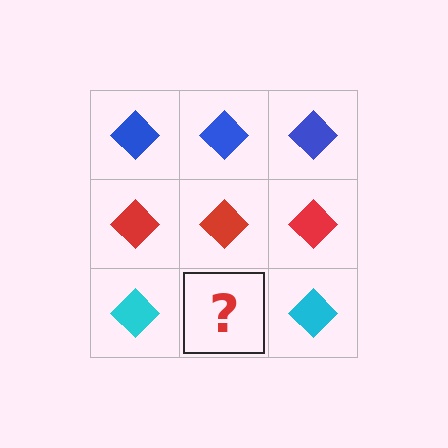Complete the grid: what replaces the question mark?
The question mark should be replaced with a cyan diamond.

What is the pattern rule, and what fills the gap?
The rule is that each row has a consistent color. The gap should be filled with a cyan diamond.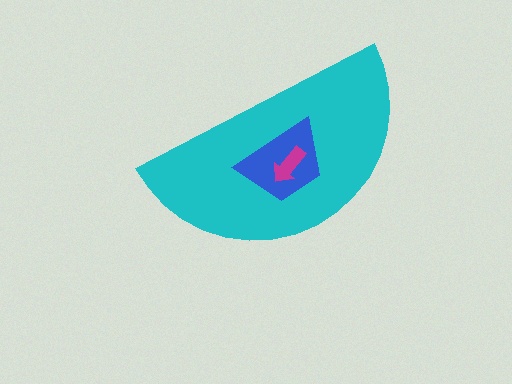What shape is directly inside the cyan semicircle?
The blue trapezoid.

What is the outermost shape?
The cyan semicircle.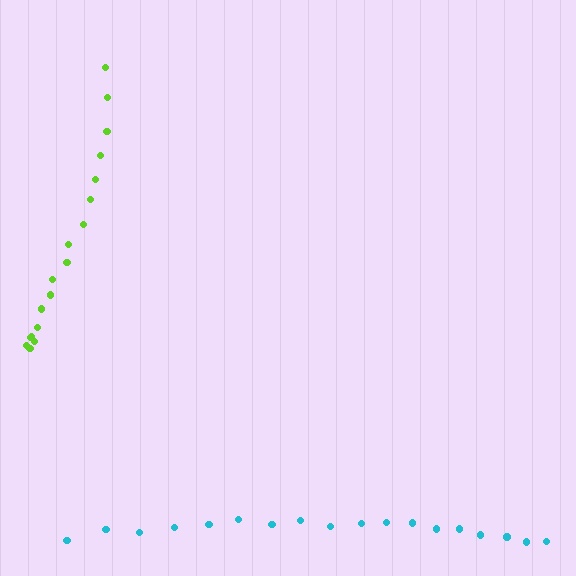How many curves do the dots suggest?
There are 2 distinct paths.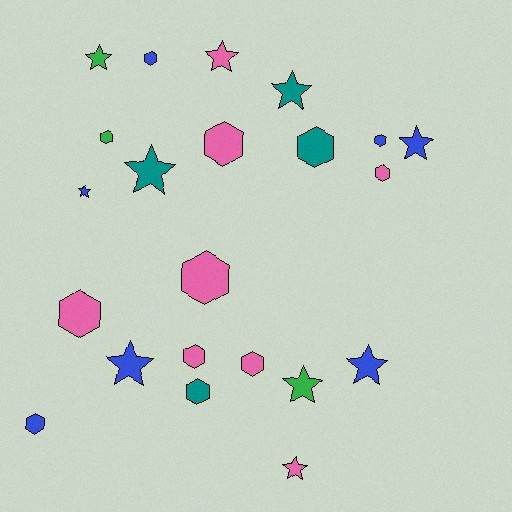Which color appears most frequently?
Pink, with 8 objects.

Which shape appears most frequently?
Hexagon, with 12 objects.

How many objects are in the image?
There are 22 objects.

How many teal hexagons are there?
There are 2 teal hexagons.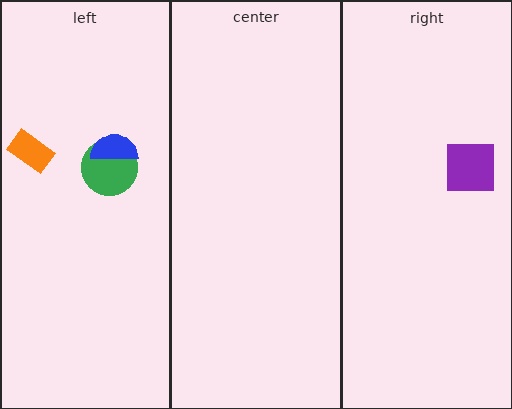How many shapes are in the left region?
3.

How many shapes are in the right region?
1.